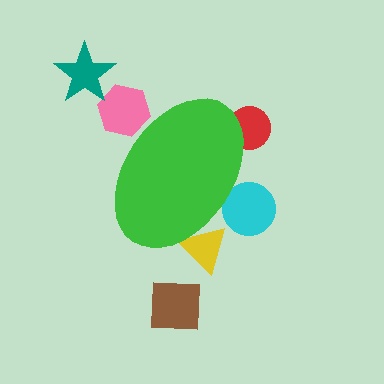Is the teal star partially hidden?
No, the teal star is fully visible.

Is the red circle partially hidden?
Yes, the red circle is partially hidden behind the green ellipse.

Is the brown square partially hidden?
No, the brown square is fully visible.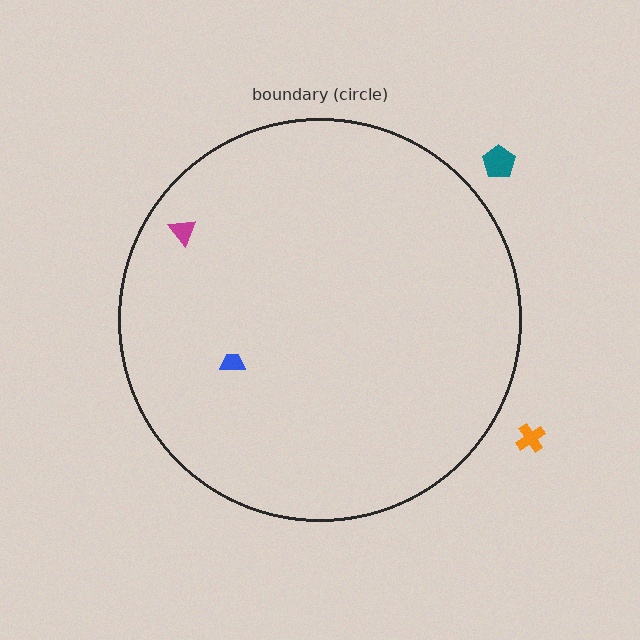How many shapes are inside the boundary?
2 inside, 2 outside.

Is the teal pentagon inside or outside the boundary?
Outside.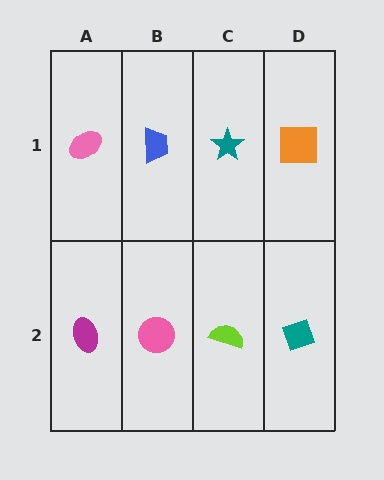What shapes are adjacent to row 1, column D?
A teal diamond (row 2, column D), a teal star (row 1, column C).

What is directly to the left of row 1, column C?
A blue trapezoid.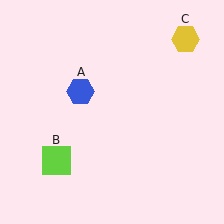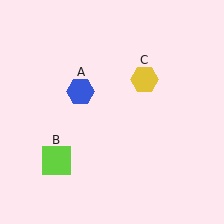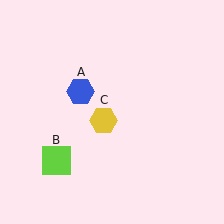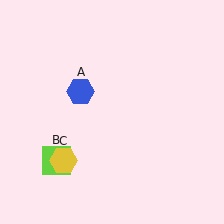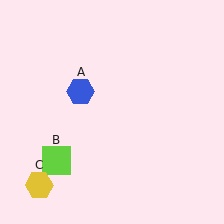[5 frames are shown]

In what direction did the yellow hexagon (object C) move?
The yellow hexagon (object C) moved down and to the left.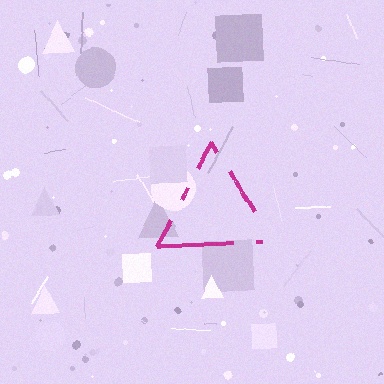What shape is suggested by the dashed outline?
The dashed outline suggests a triangle.